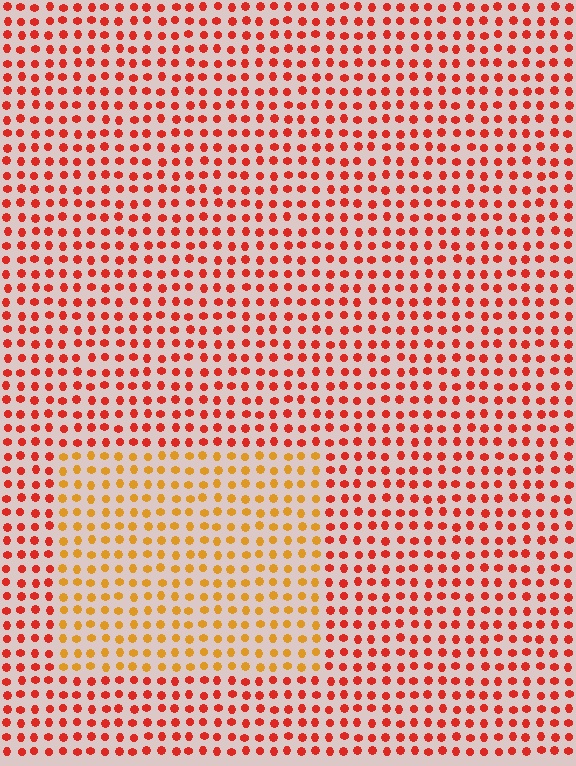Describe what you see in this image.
The image is filled with small red elements in a uniform arrangement. A rectangle-shaped region is visible where the elements are tinted to a slightly different hue, forming a subtle color boundary.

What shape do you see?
I see a rectangle.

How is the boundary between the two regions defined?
The boundary is defined purely by a slight shift in hue (about 36 degrees). Spacing, size, and orientation are identical on both sides.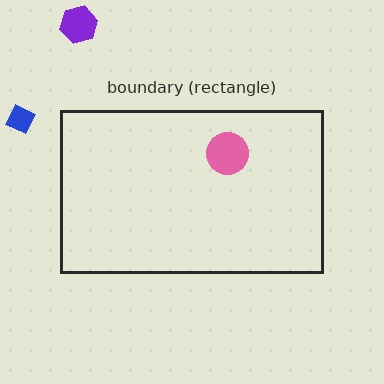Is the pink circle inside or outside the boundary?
Inside.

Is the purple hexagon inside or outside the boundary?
Outside.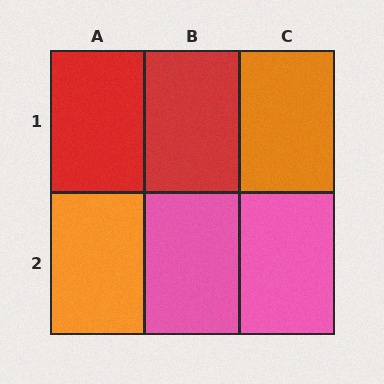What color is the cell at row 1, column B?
Red.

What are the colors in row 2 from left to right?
Orange, pink, pink.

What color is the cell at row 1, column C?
Orange.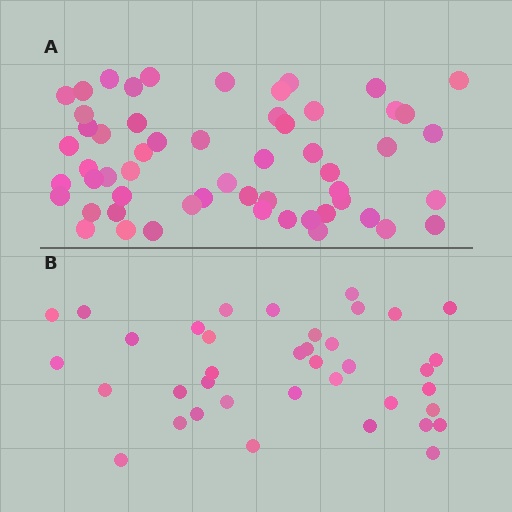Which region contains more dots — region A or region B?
Region A (the top region) has more dots.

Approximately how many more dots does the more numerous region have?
Region A has approximately 20 more dots than region B.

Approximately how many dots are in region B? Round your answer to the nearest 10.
About 40 dots. (The exact count is 38, which rounds to 40.)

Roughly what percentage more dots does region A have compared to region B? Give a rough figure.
About 45% more.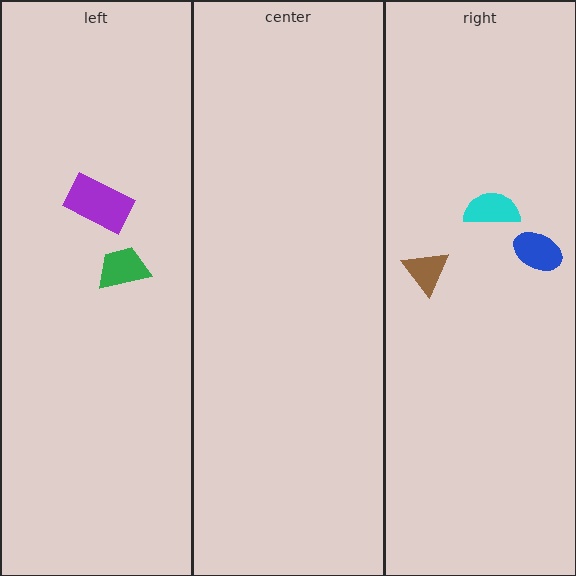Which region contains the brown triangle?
The right region.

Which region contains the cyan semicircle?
The right region.